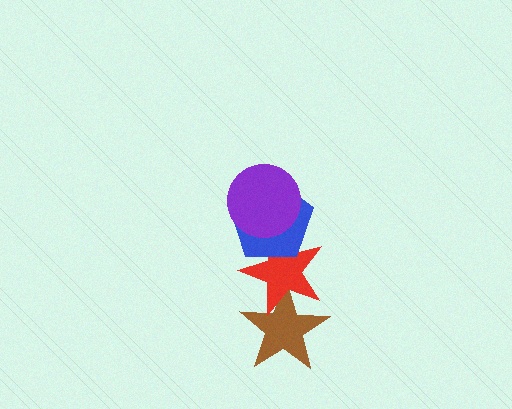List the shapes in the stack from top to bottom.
From top to bottom: the purple circle, the blue pentagon, the red star, the brown star.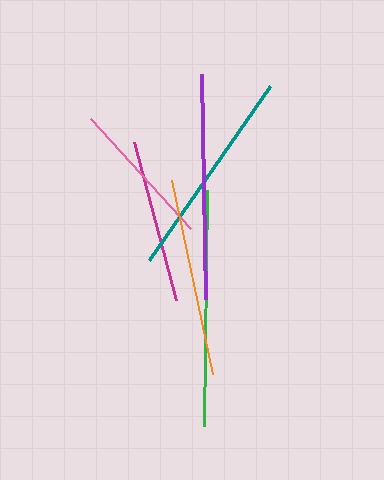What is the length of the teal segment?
The teal segment is approximately 212 pixels long.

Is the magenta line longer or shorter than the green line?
The green line is longer than the magenta line.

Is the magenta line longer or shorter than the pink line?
The magenta line is longer than the pink line.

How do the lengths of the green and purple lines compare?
The green and purple lines are approximately the same length.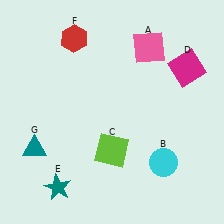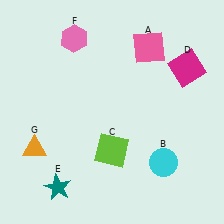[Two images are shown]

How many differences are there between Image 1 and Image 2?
There are 2 differences between the two images.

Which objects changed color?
F changed from red to pink. G changed from teal to orange.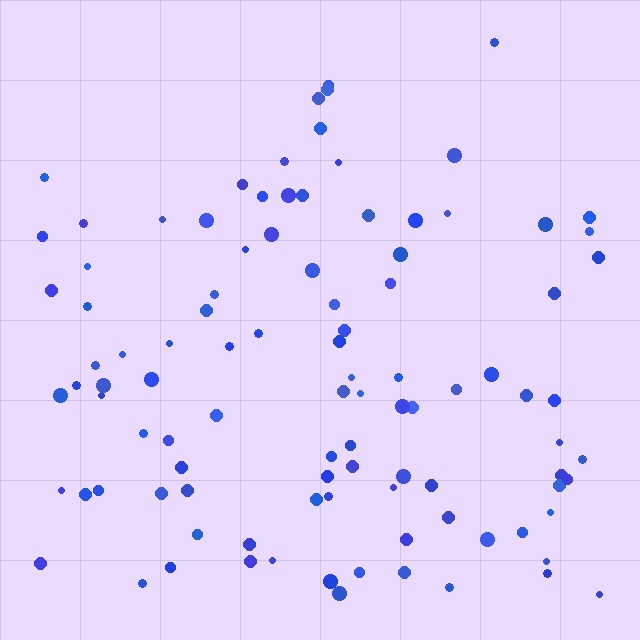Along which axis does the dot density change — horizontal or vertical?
Vertical.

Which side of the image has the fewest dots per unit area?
The top.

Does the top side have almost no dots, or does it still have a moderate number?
Still a moderate number, just noticeably fewer than the bottom.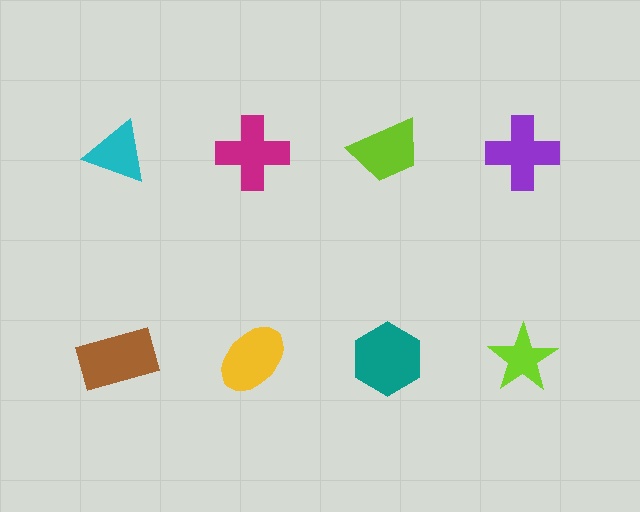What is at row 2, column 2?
A yellow ellipse.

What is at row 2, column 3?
A teal hexagon.